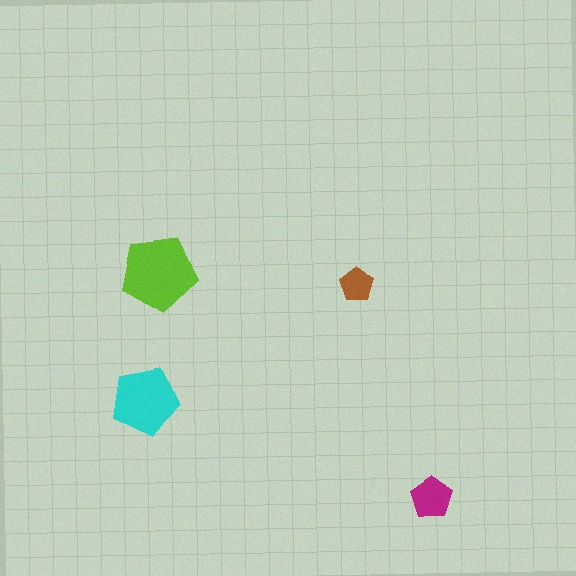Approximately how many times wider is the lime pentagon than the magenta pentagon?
About 2 times wider.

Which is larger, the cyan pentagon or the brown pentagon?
The cyan one.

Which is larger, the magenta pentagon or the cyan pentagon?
The cyan one.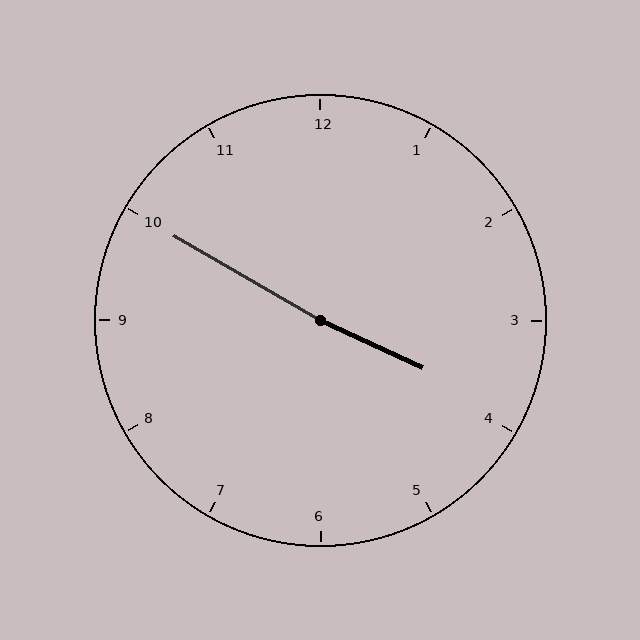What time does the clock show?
3:50.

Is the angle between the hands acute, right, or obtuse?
It is obtuse.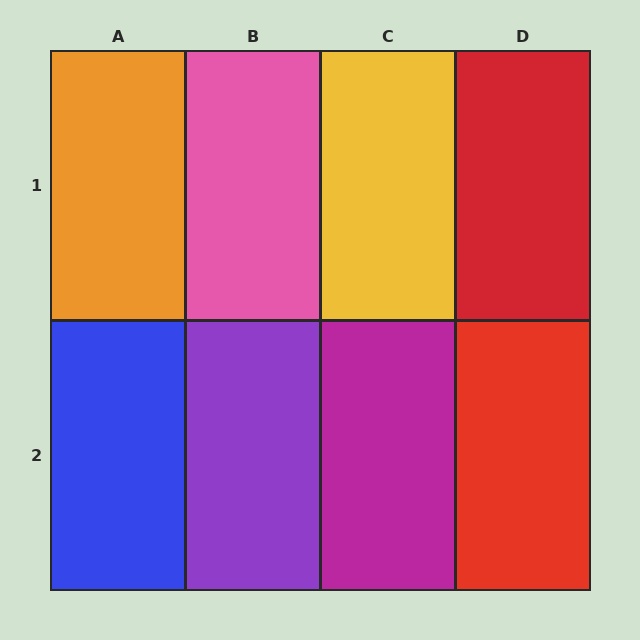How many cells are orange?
1 cell is orange.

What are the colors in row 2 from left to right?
Blue, purple, magenta, red.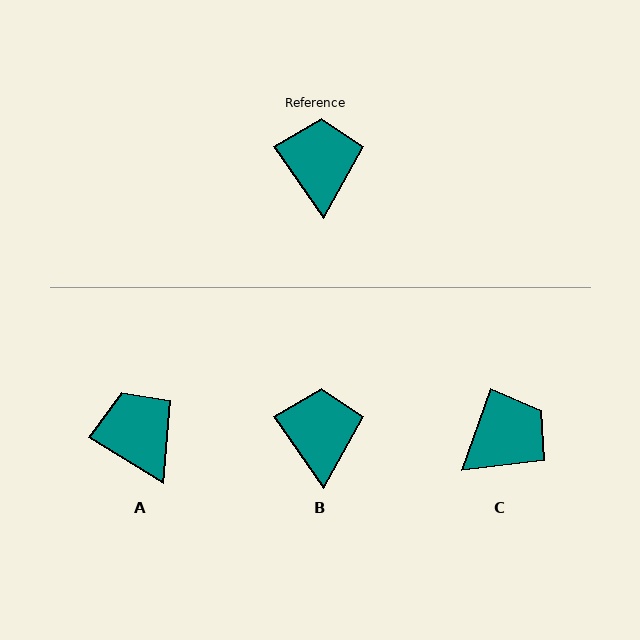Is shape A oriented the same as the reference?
No, it is off by about 24 degrees.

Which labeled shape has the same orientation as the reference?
B.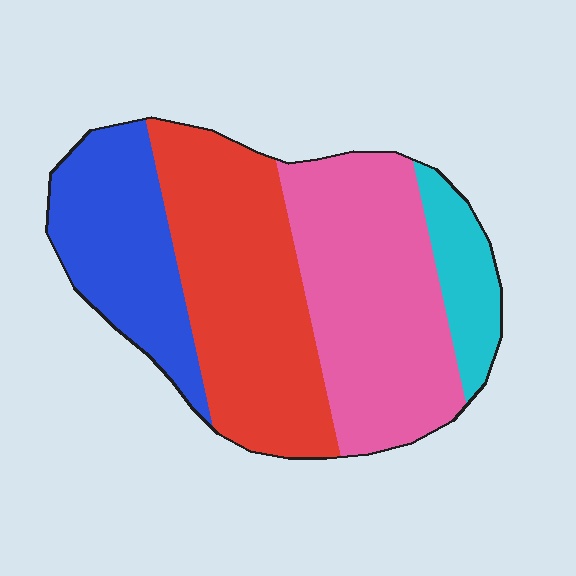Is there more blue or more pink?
Pink.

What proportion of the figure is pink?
Pink covers 34% of the figure.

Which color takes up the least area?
Cyan, at roughly 10%.